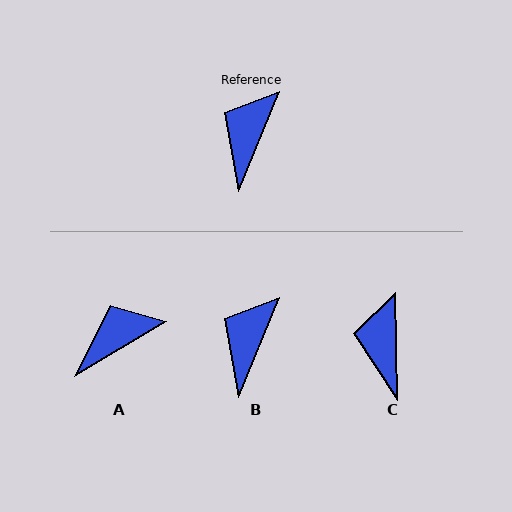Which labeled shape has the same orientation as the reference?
B.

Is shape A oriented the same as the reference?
No, it is off by about 37 degrees.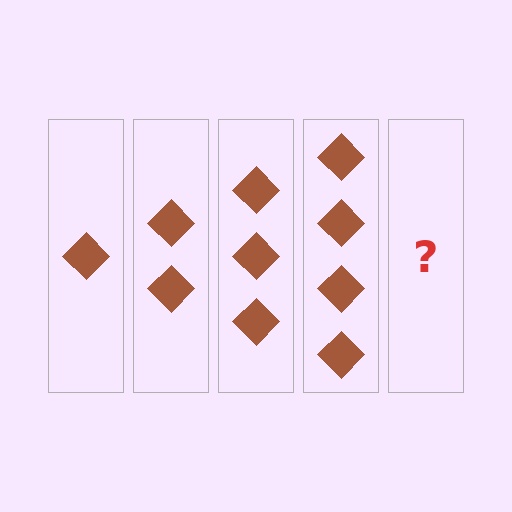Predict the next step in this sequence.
The next step is 5 diamonds.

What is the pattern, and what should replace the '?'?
The pattern is that each step adds one more diamond. The '?' should be 5 diamonds.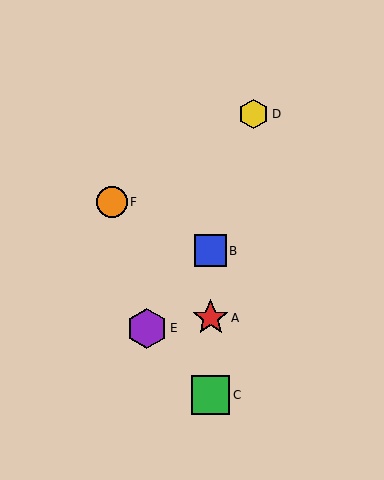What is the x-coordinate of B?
Object B is at x≈211.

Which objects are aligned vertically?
Objects A, B, C are aligned vertically.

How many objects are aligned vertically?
3 objects (A, B, C) are aligned vertically.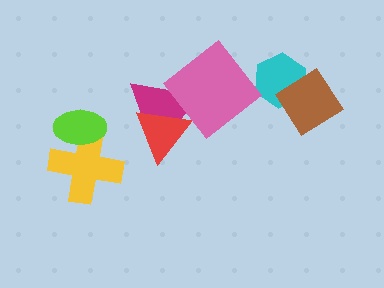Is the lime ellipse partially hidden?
No, no other shape covers it.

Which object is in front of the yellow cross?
The lime ellipse is in front of the yellow cross.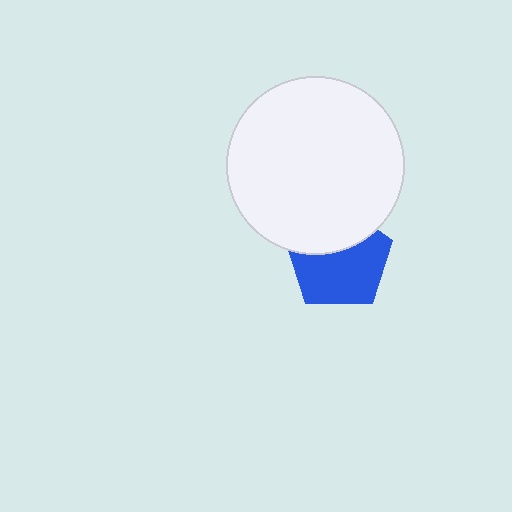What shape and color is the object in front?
The object in front is a white circle.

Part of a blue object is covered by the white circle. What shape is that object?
It is a pentagon.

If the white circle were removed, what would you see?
You would see the complete blue pentagon.